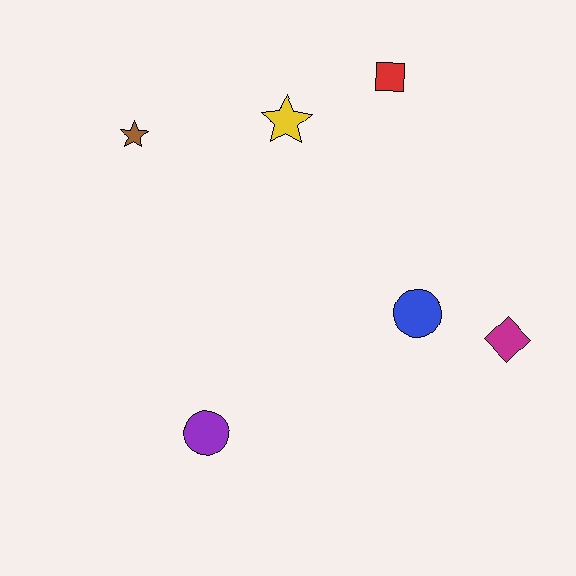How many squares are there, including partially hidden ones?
There is 1 square.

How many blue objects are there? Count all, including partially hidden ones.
There is 1 blue object.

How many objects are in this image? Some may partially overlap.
There are 6 objects.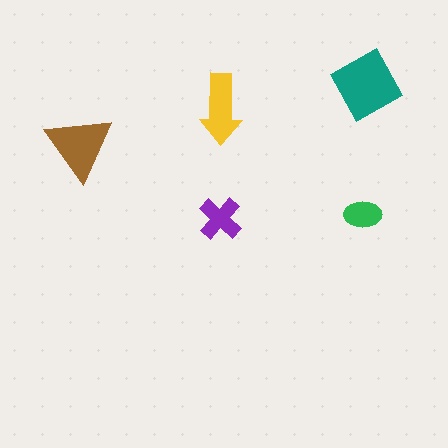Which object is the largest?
The teal square.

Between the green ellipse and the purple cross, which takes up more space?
The purple cross.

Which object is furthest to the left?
The brown triangle is leftmost.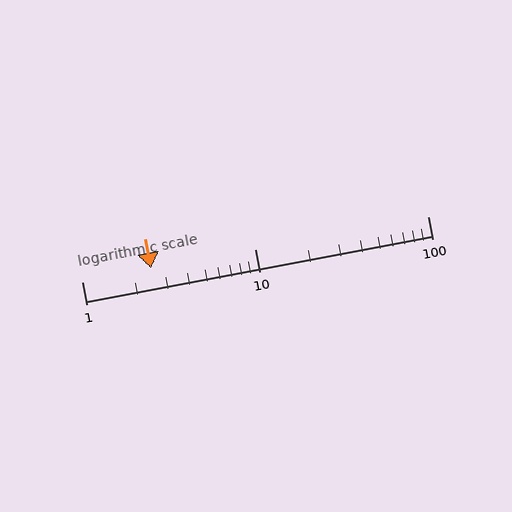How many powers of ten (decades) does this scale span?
The scale spans 2 decades, from 1 to 100.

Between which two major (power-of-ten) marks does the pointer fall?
The pointer is between 1 and 10.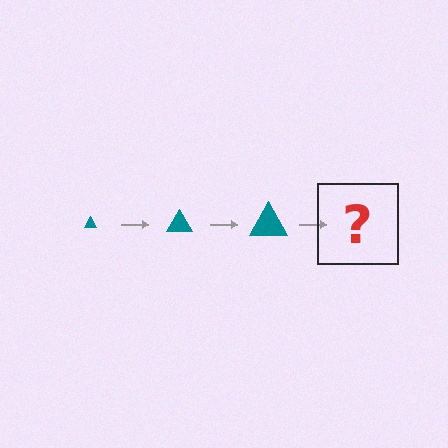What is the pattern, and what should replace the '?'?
The pattern is that the triangle gets progressively larger each step. The '?' should be a teal triangle, larger than the previous one.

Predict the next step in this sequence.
The next step is a teal triangle, larger than the previous one.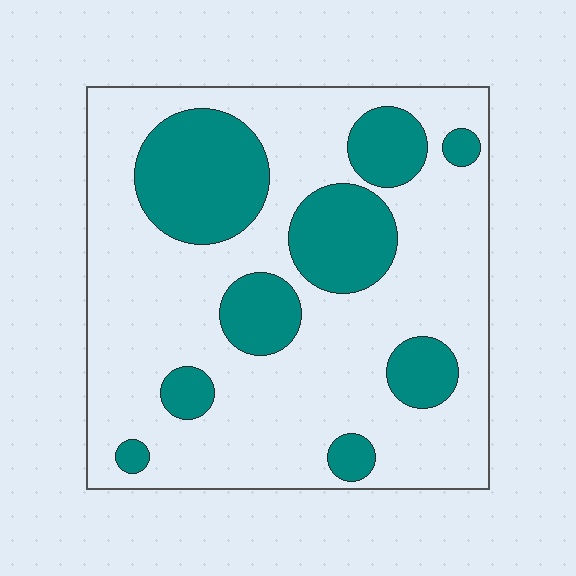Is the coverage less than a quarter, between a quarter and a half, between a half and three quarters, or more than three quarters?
Between a quarter and a half.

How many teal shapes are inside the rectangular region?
9.